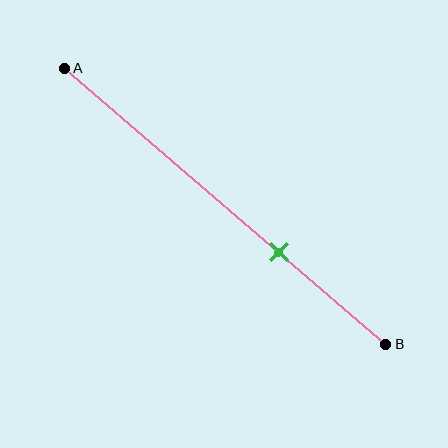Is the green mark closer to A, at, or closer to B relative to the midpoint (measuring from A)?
The green mark is closer to point B than the midpoint of segment AB.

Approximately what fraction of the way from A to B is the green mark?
The green mark is approximately 65% of the way from A to B.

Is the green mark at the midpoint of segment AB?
No, the mark is at about 65% from A, not at the 50% midpoint.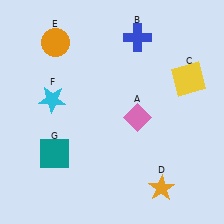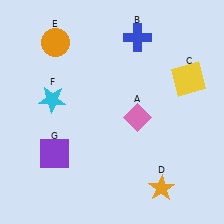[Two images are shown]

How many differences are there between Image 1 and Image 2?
There is 1 difference between the two images.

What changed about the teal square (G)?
In Image 1, G is teal. In Image 2, it changed to purple.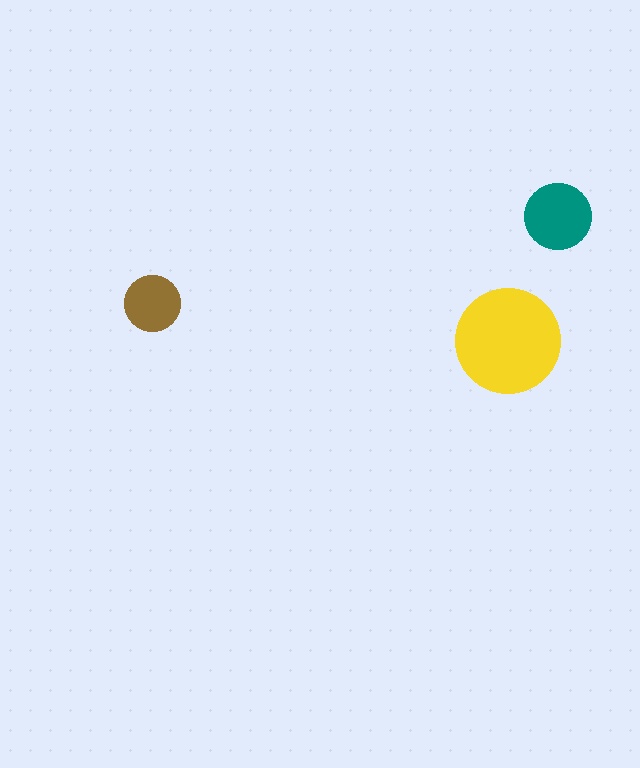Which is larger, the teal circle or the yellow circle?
The yellow one.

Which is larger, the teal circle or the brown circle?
The teal one.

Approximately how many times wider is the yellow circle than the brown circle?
About 2 times wider.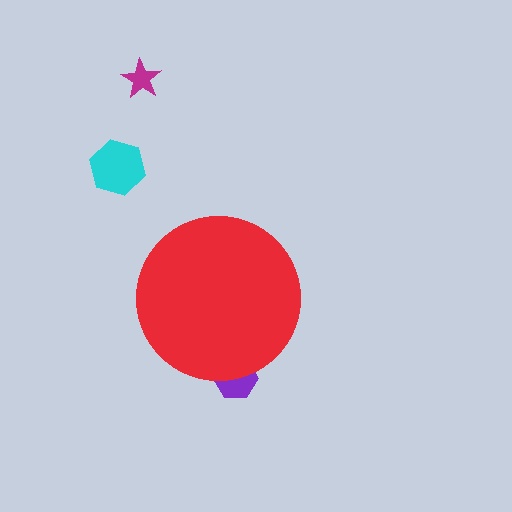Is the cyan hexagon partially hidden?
No, the cyan hexagon is fully visible.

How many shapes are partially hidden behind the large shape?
1 shape is partially hidden.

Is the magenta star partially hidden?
No, the magenta star is fully visible.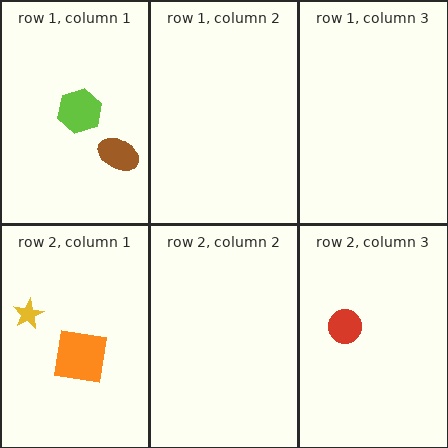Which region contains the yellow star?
The row 2, column 1 region.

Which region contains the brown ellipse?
The row 1, column 1 region.